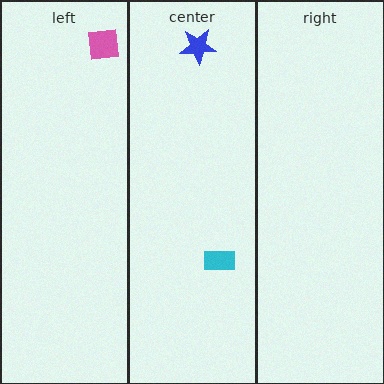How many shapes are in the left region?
1.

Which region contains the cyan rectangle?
The center region.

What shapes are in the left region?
The pink square.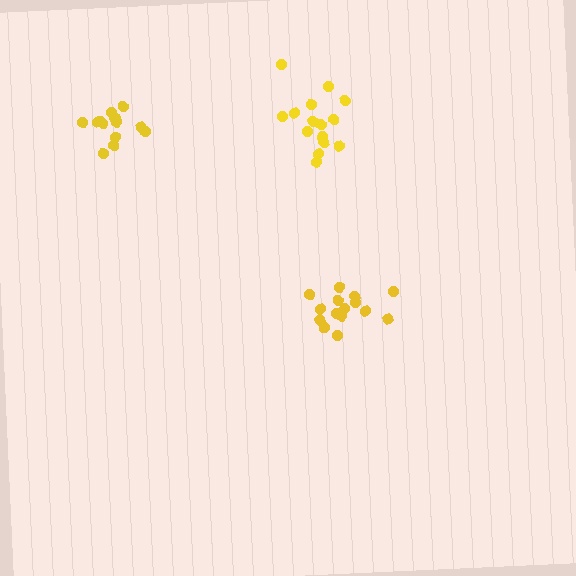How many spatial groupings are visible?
There are 3 spatial groupings.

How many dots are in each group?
Group 1: 15 dots, Group 2: 15 dots, Group 3: 14 dots (44 total).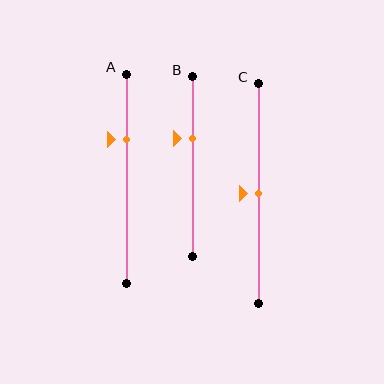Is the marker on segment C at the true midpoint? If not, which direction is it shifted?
Yes, the marker on segment C is at the true midpoint.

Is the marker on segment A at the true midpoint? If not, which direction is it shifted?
No, the marker on segment A is shifted upward by about 19% of the segment length.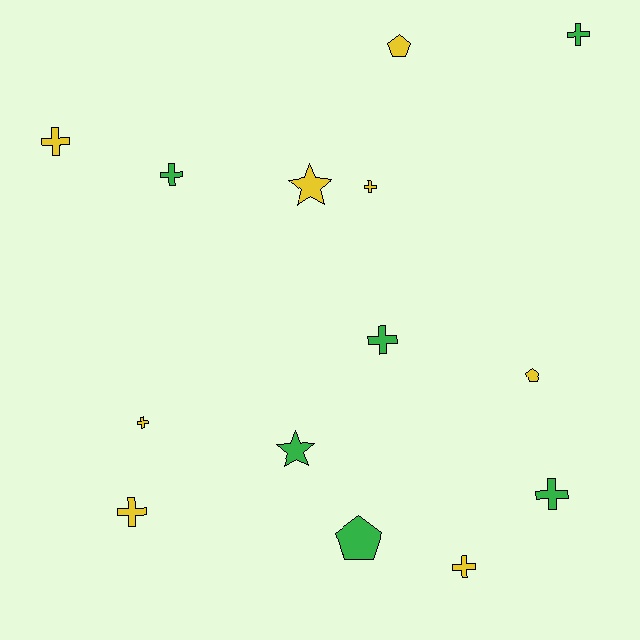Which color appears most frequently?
Yellow, with 8 objects.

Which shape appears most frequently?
Cross, with 9 objects.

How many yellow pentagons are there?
There are 2 yellow pentagons.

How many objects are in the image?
There are 14 objects.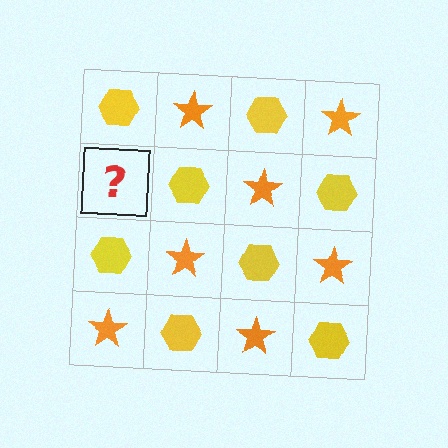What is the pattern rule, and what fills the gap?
The rule is that it alternates yellow hexagon and orange star in a checkerboard pattern. The gap should be filled with an orange star.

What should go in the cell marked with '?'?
The missing cell should contain an orange star.